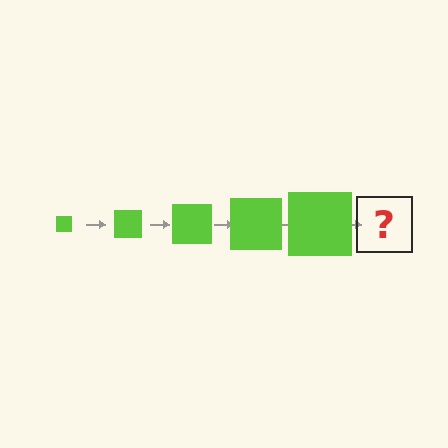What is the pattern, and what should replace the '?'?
The pattern is that the square gets progressively larger each step. The '?' should be a lime square, larger than the previous one.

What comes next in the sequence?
The next element should be a lime square, larger than the previous one.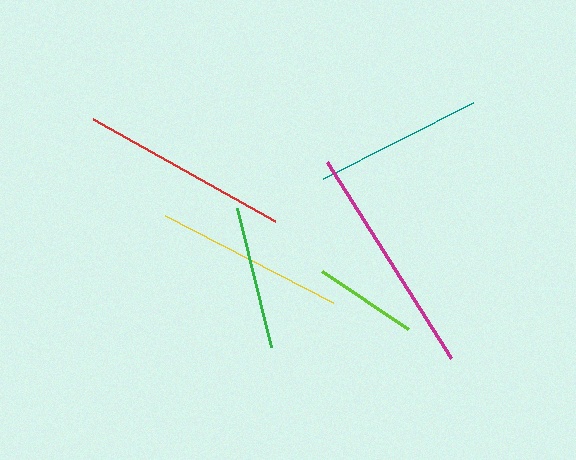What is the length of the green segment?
The green segment is approximately 144 pixels long.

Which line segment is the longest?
The magenta line is the longest at approximately 232 pixels.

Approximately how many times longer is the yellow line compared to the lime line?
The yellow line is approximately 1.8 times the length of the lime line.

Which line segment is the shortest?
The lime line is the shortest at approximately 104 pixels.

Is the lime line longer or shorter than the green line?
The green line is longer than the lime line.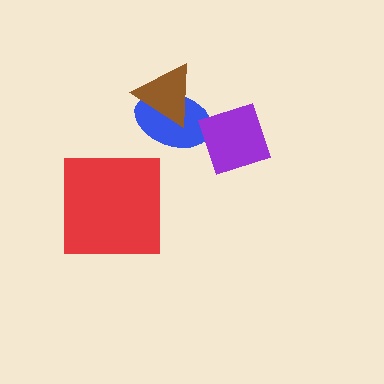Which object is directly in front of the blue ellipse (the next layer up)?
The brown triangle is directly in front of the blue ellipse.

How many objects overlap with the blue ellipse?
2 objects overlap with the blue ellipse.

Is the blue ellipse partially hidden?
Yes, it is partially covered by another shape.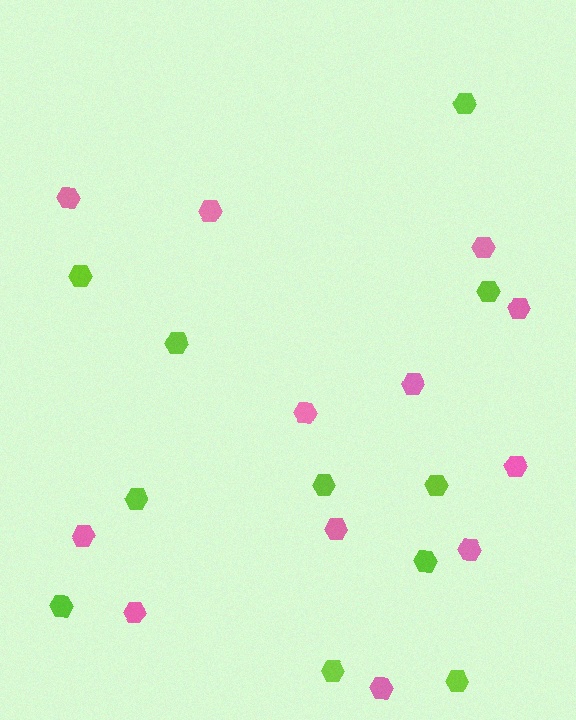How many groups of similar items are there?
There are 2 groups: one group of lime hexagons (11) and one group of pink hexagons (12).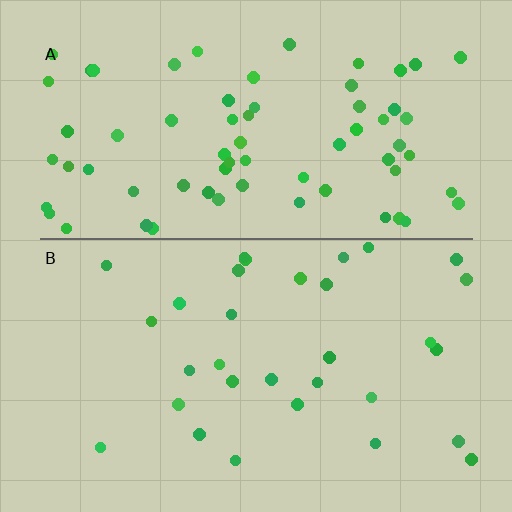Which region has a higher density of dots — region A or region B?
A (the top).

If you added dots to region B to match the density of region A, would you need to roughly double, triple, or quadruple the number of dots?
Approximately double.